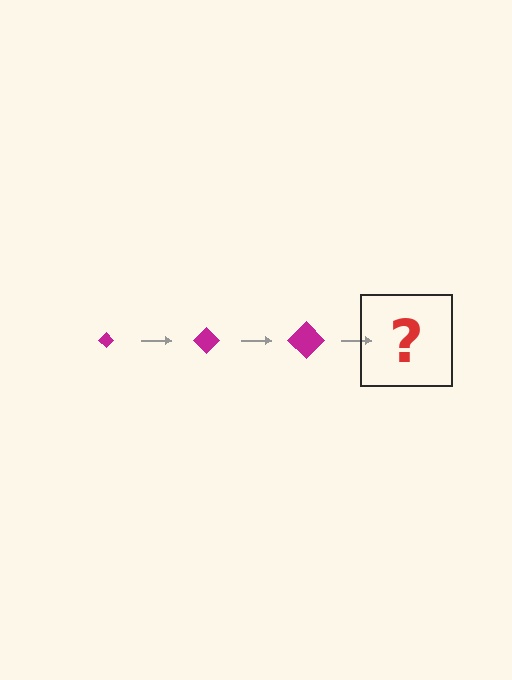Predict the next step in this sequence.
The next step is a magenta diamond, larger than the previous one.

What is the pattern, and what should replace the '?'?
The pattern is that the diamond gets progressively larger each step. The '?' should be a magenta diamond, larger than the previous one.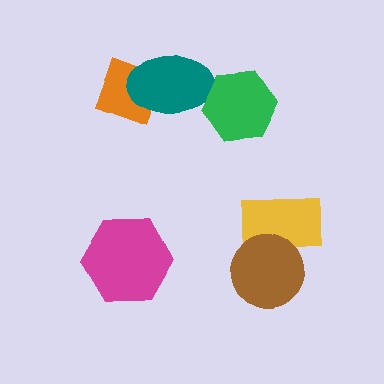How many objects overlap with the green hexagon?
1 object overlaps with the green hexagon.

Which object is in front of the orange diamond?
The teal ellipse is in front of the orange diamond.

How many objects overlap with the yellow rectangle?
1 object overlaps with the yellow rectangle.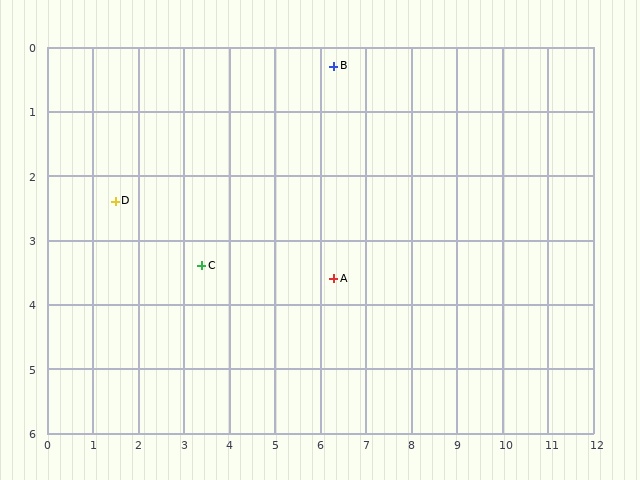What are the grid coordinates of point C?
Point C is at approximately (3.4, 3.4).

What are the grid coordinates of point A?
Point A is at approximately (6.3, 3.6).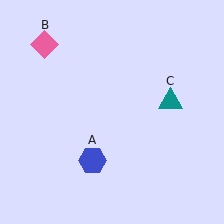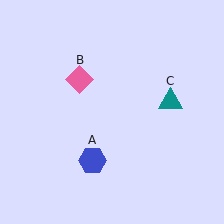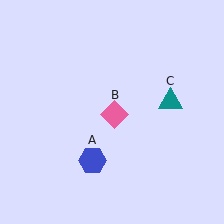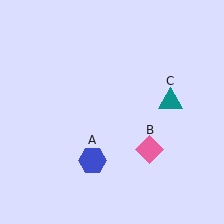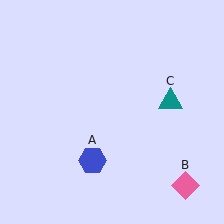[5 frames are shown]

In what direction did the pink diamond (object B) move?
The pink diamond (object B) moved down and to the right.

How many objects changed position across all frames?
1 object changed position: pink diamond (object B).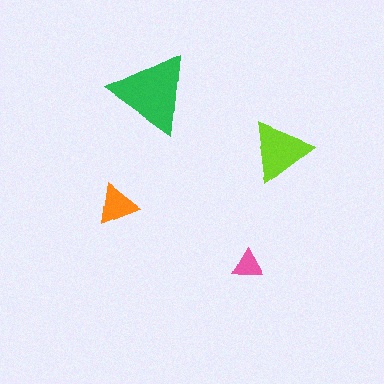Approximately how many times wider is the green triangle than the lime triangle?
About 1.5 times wider.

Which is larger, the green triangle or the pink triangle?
The green one.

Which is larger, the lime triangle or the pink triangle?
The lime one.